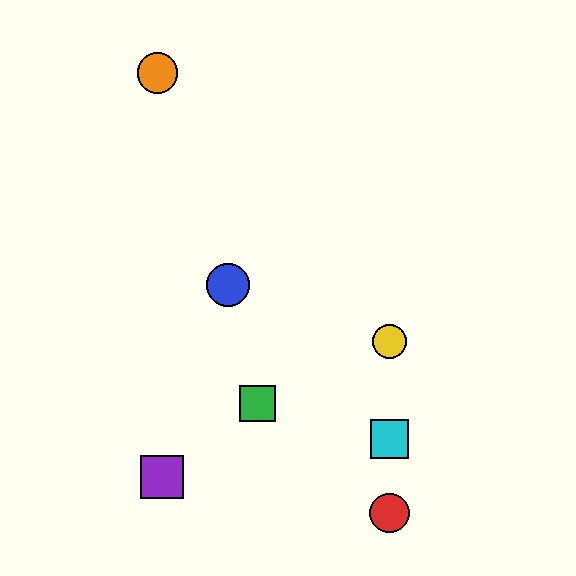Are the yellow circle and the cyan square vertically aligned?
Yes, both are at x≈390.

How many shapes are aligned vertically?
3 shapes (the red circle, the yellow circle, the cyan square) are aligned vertically.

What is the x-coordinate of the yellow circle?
The yellow circle is at x≈390.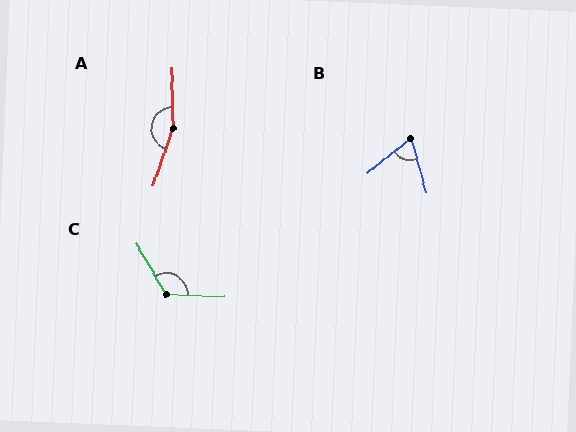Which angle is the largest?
A, at approximately 160 degrees.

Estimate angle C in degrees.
Approximately 122 degrees.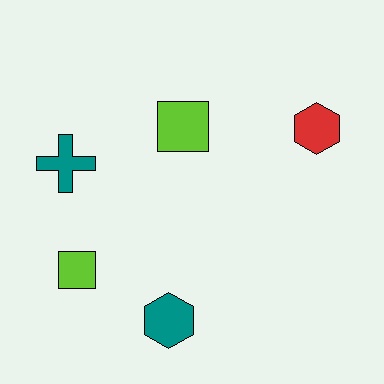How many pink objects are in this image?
There are no pink objects.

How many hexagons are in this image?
There are 2 hexagons.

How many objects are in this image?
There are 5 objects.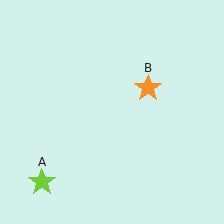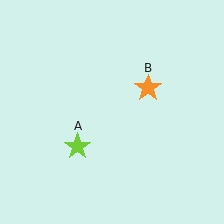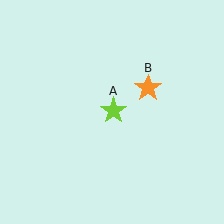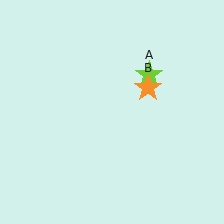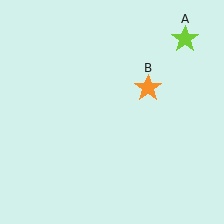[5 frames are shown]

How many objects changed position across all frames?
1 object changed position: lime star (object A).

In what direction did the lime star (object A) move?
The lime star (object A) moved up and to the right.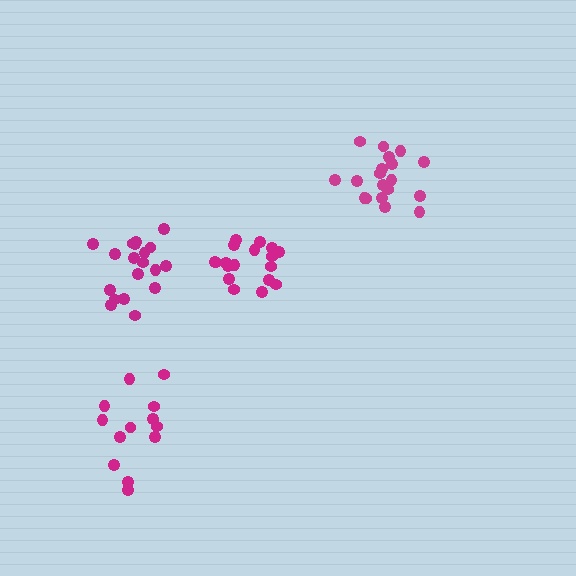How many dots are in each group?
Group 1: 19 dots, Group 2: 18 dots, Group 3: 13 dots, Group 4: 19 dots (69 total).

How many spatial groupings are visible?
There are 4 spatial groupings.